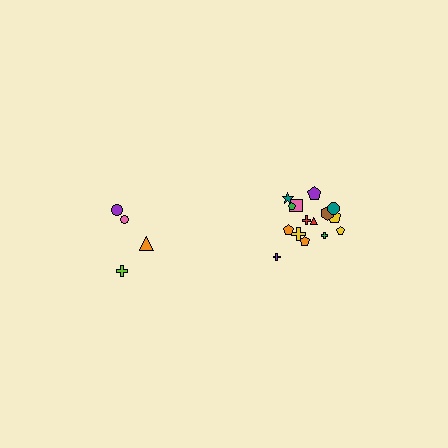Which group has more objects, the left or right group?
The right group.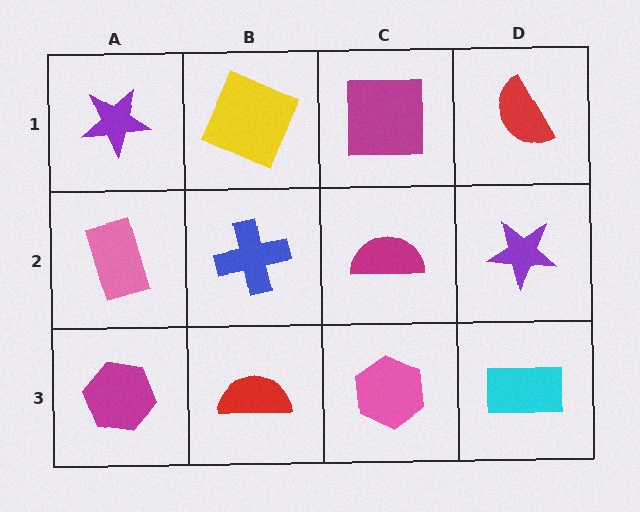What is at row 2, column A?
A pink rectangle.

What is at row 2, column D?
A purple star.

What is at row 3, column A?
A magenta hexagon.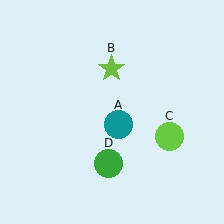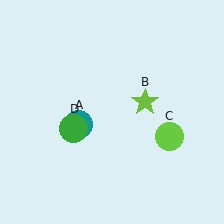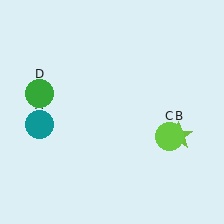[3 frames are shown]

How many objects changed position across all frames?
3 objects changed position: teal circle (object A), lime star (object B), green circle (object D).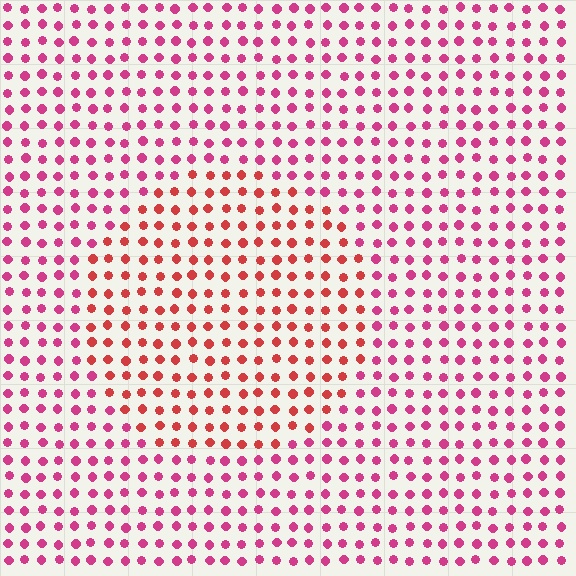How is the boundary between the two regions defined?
The boundary is defined purely by a slight shift in hue (about 31 degrees). Spacing, size, and orientation are identical on both sides.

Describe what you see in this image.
The image is filled with small magenta elements in a uniform arrangement. A circle-shaped region is visible where the elements are tinted to a slightly different hue, forming a subtle color boundary.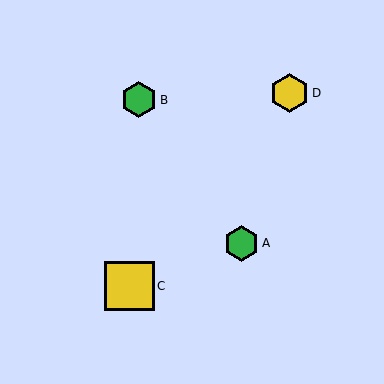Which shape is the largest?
The yellow square (labeled C) is the largest.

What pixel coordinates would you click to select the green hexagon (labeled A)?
Click at (241, 243) to select the green hexagon A.